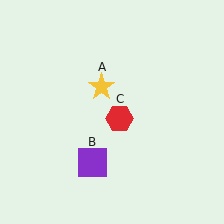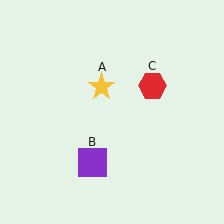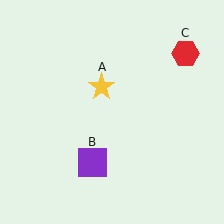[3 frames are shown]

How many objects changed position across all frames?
1 object changed position: red hexagon (object C).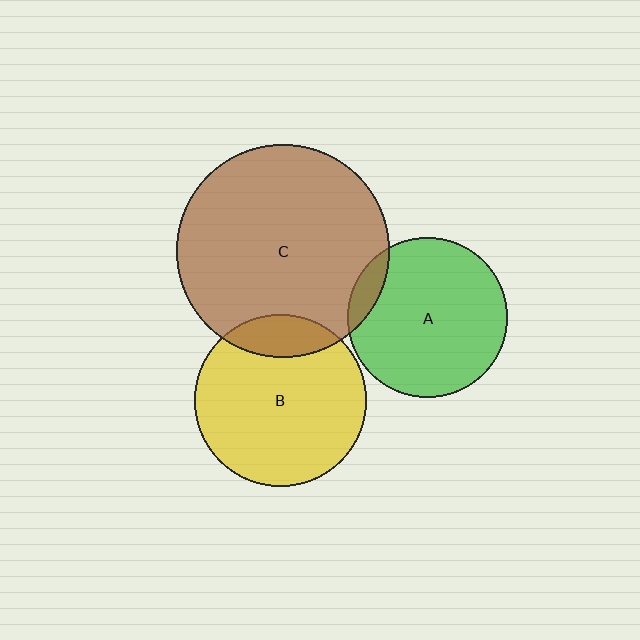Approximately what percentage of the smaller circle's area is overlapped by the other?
Approximately 10%.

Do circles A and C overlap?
Yes.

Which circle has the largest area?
Circle C (brown).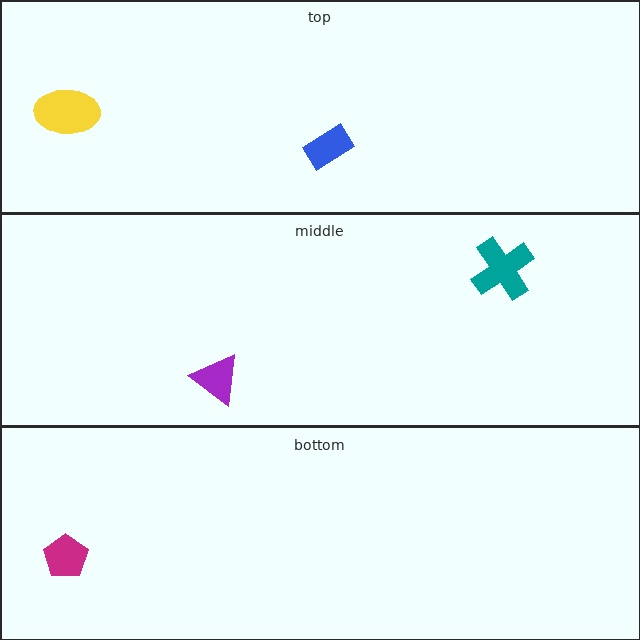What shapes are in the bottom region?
The magenta pentagon.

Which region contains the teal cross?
The middle region.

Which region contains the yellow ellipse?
The top region.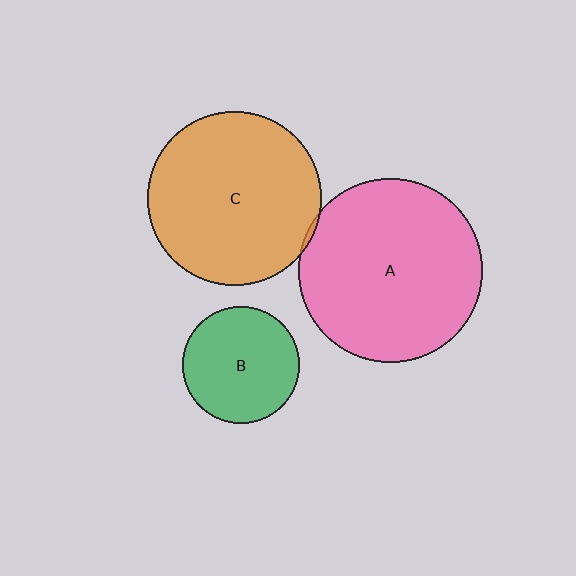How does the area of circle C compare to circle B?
Approximately 2.2 times.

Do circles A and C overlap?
Yes.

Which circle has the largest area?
Circle A (pink).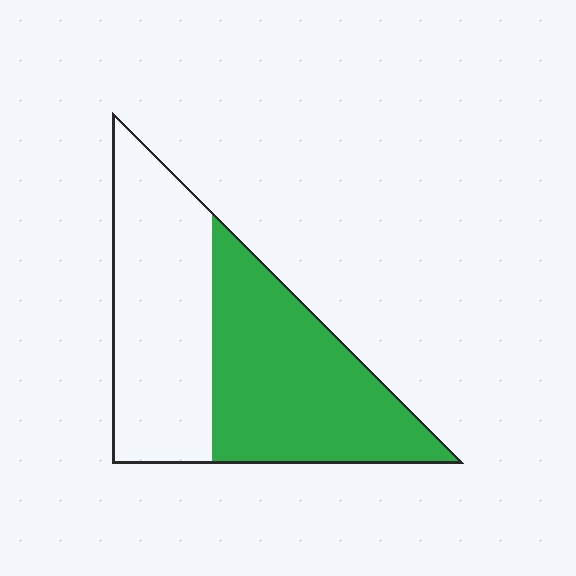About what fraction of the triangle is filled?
About one half (1/2).